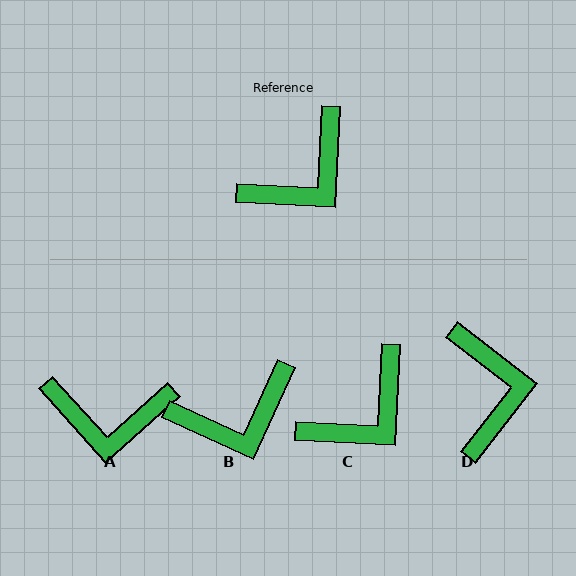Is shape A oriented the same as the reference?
No, it is off by about 45 degrees.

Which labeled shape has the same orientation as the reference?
C.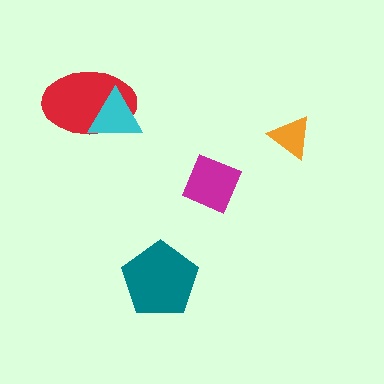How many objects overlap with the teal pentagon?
0 objects overlap with the teal pentagon.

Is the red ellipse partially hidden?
Yes, it is partially covered by another shape.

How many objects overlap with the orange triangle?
0 objects overlap with the orange triangle.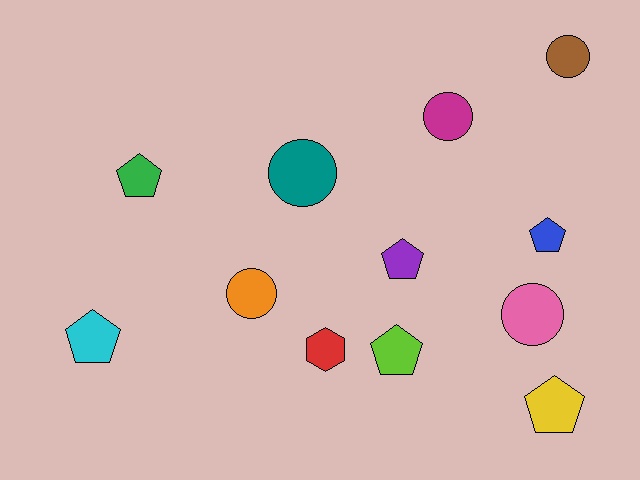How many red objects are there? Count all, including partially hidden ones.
There is 1 red object.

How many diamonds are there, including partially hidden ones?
There are no diamonds.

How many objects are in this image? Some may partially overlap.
There are 12 objects.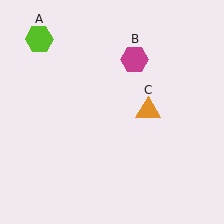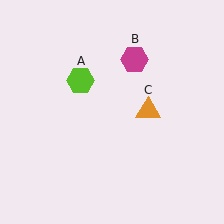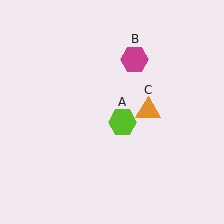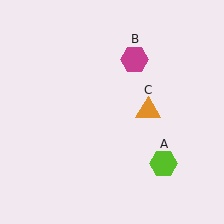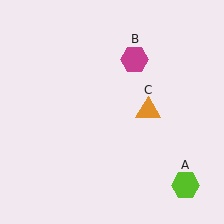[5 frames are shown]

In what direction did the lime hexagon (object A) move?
The lime hexagon (object A) moved down and to the right.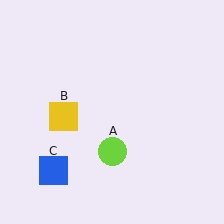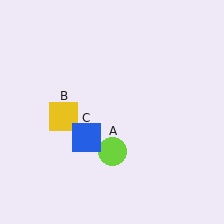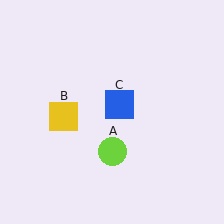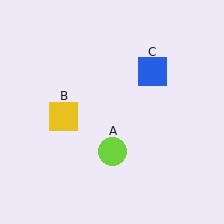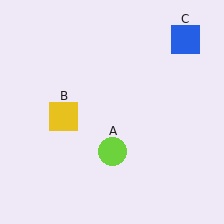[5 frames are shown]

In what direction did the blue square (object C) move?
The blue square (object C) moved up and to the right.